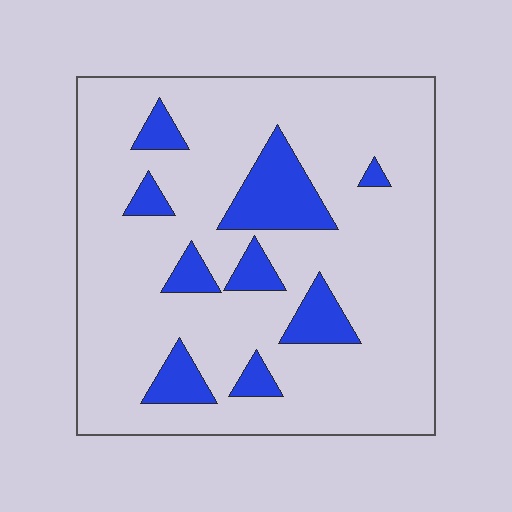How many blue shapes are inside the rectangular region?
9.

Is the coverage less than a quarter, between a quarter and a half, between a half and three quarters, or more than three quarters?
Less than a quarter.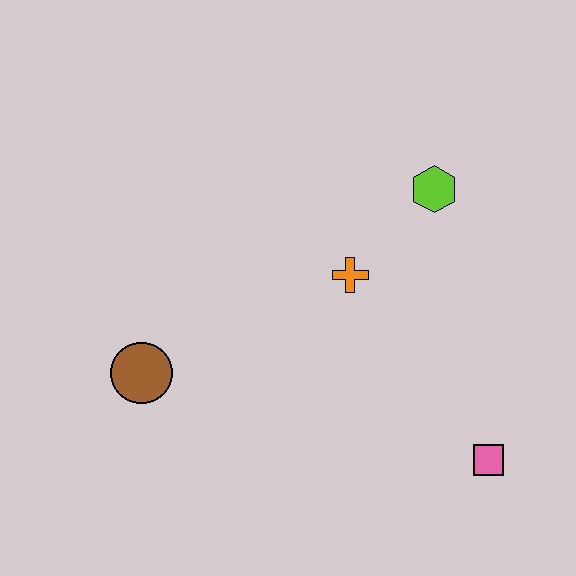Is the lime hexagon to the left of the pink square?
Yes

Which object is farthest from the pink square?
The brown circle is farthest from the pink square.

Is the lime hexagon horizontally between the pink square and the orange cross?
Yes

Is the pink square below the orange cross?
Yes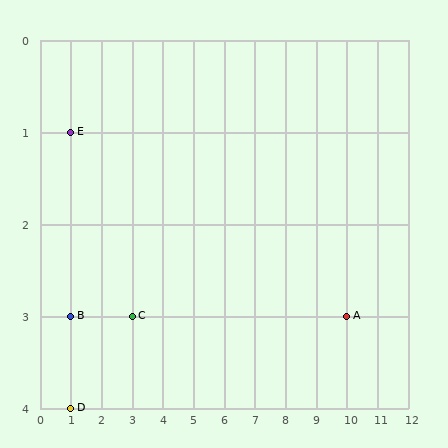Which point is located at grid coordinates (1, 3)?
Point B is at (1, 3).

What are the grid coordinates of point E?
Point E is at grid coordinates (1, 1).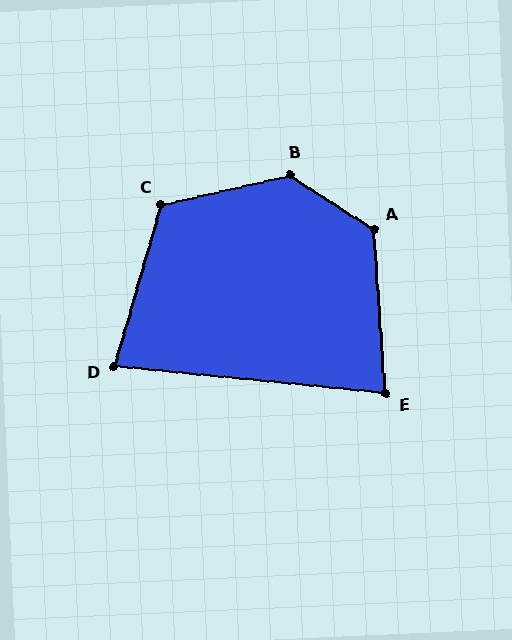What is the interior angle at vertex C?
Approximately 119 degrees (obtuse).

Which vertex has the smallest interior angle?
D, at approximately 80 degrees.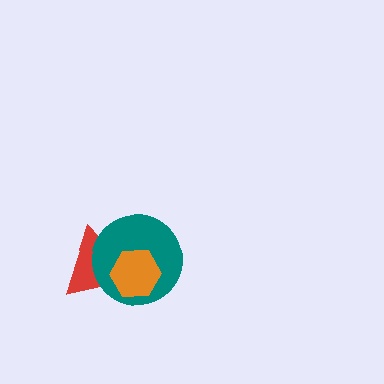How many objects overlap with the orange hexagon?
2 objects overlap with the orange hexagon.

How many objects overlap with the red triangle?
2 objects overlap with the red triangle.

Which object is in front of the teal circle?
The orange hexagon is in front of the teal circle.